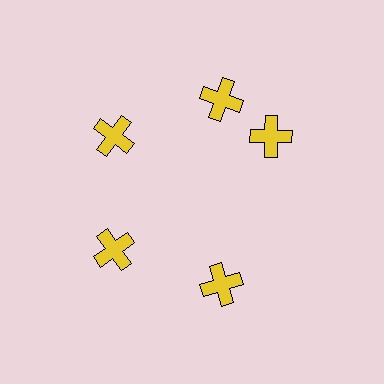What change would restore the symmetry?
The symmetry would be restored by rotating it back into even spacing with its neighbors so that all 5 crosses sit at equal angles and equal distance from the center.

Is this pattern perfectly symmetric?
No. The 5 yellow crosses are arranged in a ring, but one element near the 3 o'clock position is rotated out of alignment along the ring, breaking the 5-fold rotational symmetry.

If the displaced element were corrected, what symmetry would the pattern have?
It would have 5-fold rotational symmetry — the pattern would map onto itself every 72 degrees.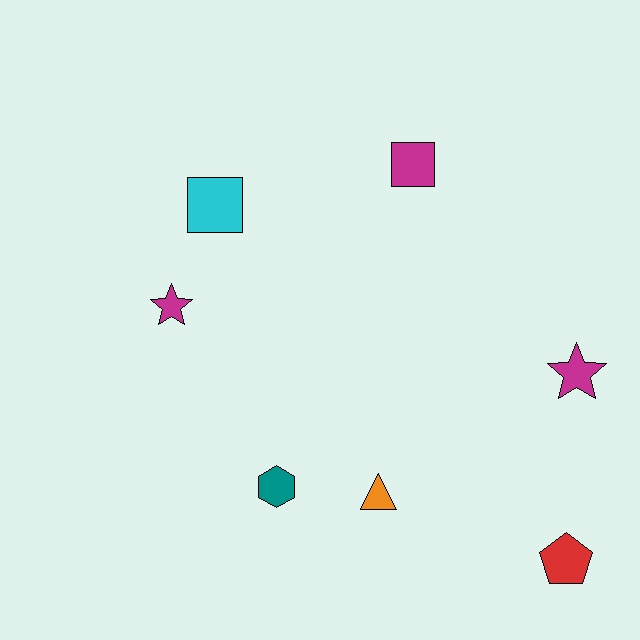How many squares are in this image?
There are 2 squares.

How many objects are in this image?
There are 7 objects.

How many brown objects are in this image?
There are no brown objects.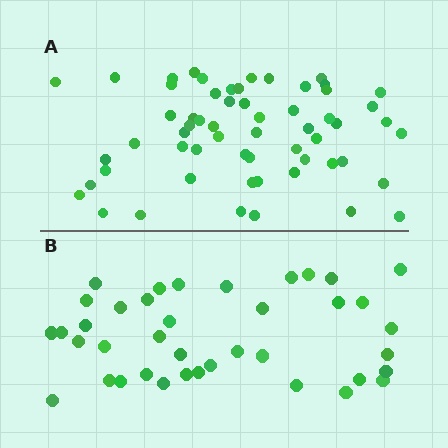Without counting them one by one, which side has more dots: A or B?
Region A (the top region) has more dots.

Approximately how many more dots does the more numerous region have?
Region A has approximately 20 more dots than region B.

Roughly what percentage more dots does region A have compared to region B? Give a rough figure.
About 50% more.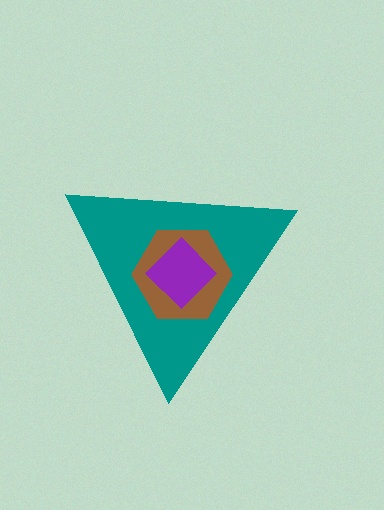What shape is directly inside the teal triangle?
The brown hexagon.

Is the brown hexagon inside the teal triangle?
Yes.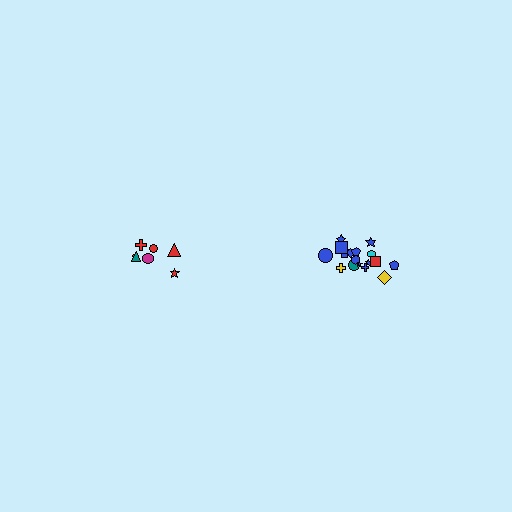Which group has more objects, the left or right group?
The right group.